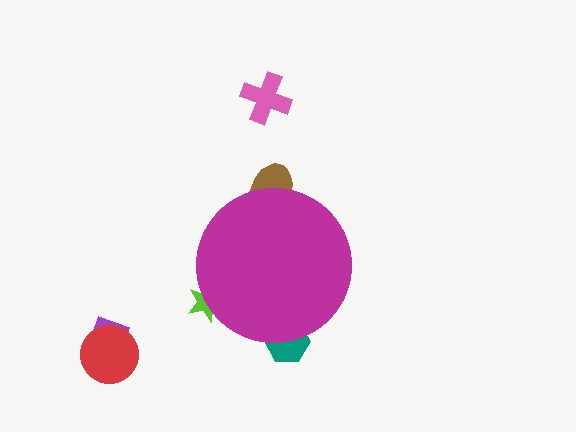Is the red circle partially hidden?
No, the red circle is fully visible.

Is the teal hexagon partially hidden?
Yes, the teal hexagon is partially hidden behind the magenta circle.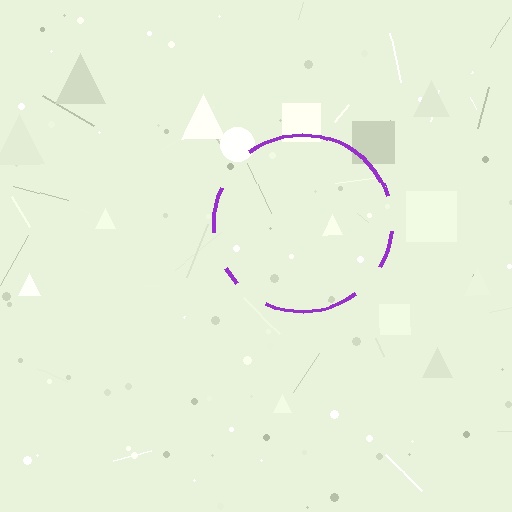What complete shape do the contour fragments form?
The contour fragments form a circle.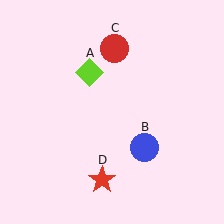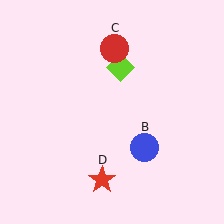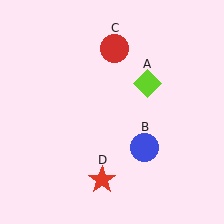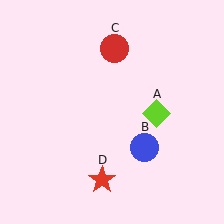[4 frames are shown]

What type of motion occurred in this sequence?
The lime diamond (object A) rotated clockwise around the center of the scene.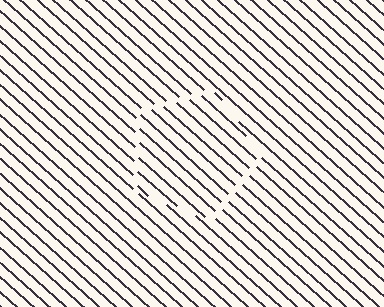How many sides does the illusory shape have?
5 sides — the line-ends trace a pentagon.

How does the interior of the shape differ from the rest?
The interior of the shape contains the same grating, shifted by half a period — the contour is defined by the phase discontinuity where line-ends from the inner and outer gratings abut.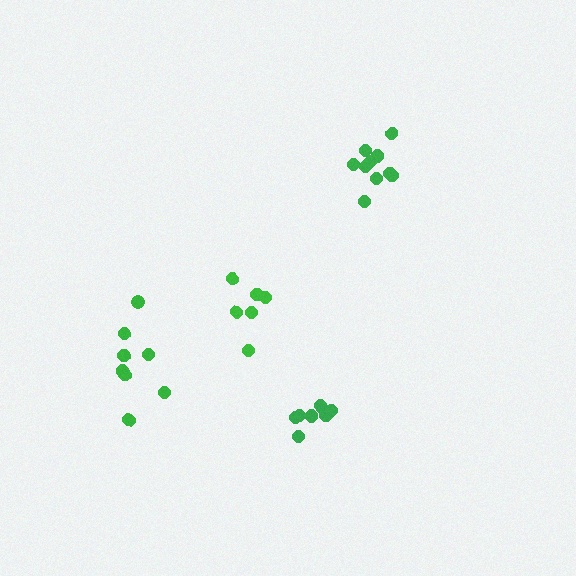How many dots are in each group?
Group 1: 6 dots, Group 2: 10 dots, Group 3: 8 dots, Group 4: 8 dots (32 total).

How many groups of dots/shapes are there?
There are 4 groups.